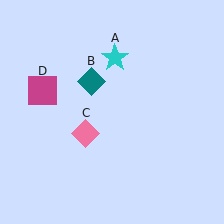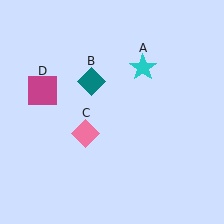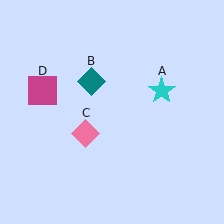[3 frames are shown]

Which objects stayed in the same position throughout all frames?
Teal diamond (object B) and pink diamond (object C) and magenta square (object D) remained stationary.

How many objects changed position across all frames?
1 object changed position: cyan star (object A).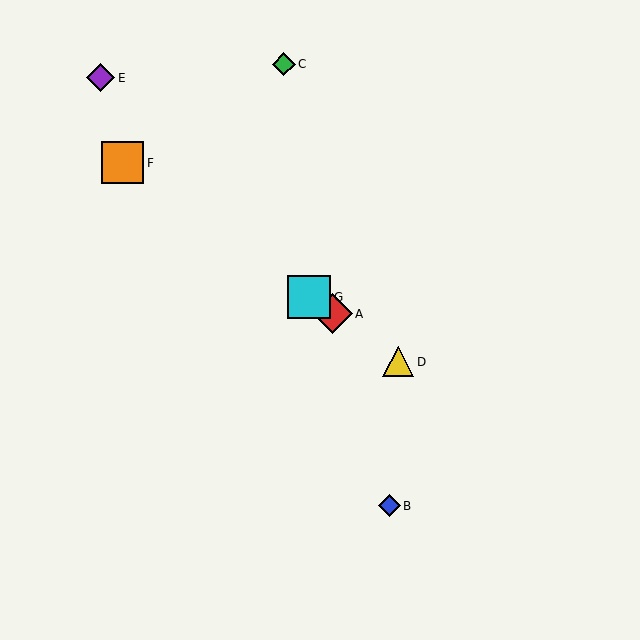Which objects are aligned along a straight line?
Objects A, D, F, G are aligned along a straight line.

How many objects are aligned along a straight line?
4 objects (A, D, F, G) are aligned along a straight line.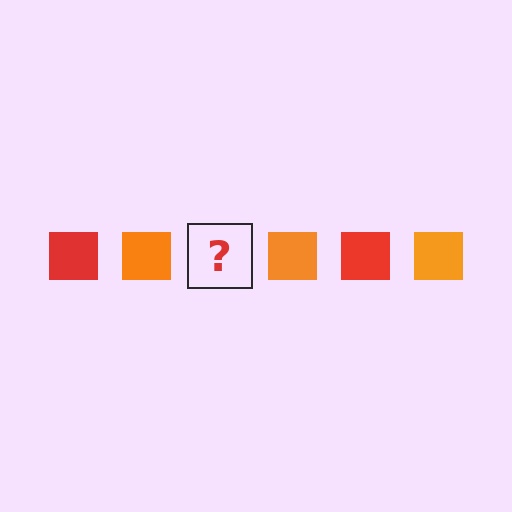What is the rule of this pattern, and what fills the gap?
The rule is that the pattern cycles through red, orange squares. The gap should be filled with a red square.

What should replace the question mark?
The question mark should be replaced with a red square.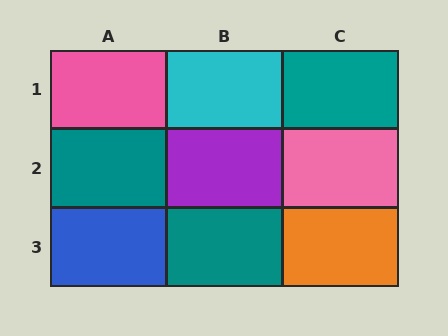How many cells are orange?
1 cell is orange.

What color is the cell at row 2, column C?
Pink.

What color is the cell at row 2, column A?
Teal.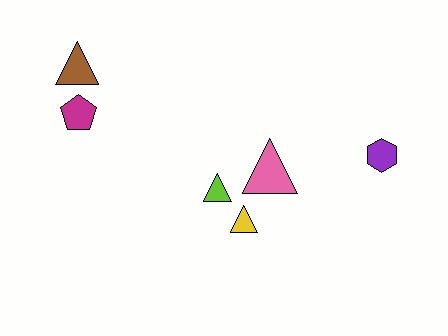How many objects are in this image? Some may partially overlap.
There are 6 objects.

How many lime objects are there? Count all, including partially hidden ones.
There is 1 lime object.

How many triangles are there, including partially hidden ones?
There are 4 triangles.